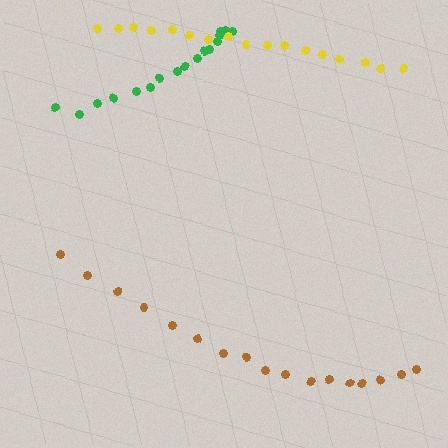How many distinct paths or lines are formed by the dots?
There are 3 distinct paths.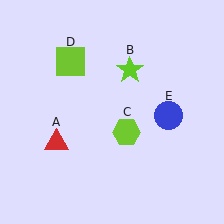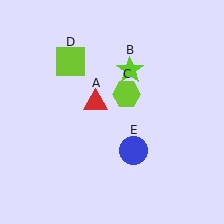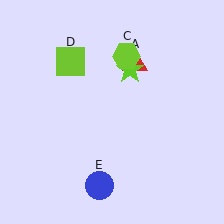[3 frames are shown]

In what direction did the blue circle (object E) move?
The blue circle (object E) moved down and to the left.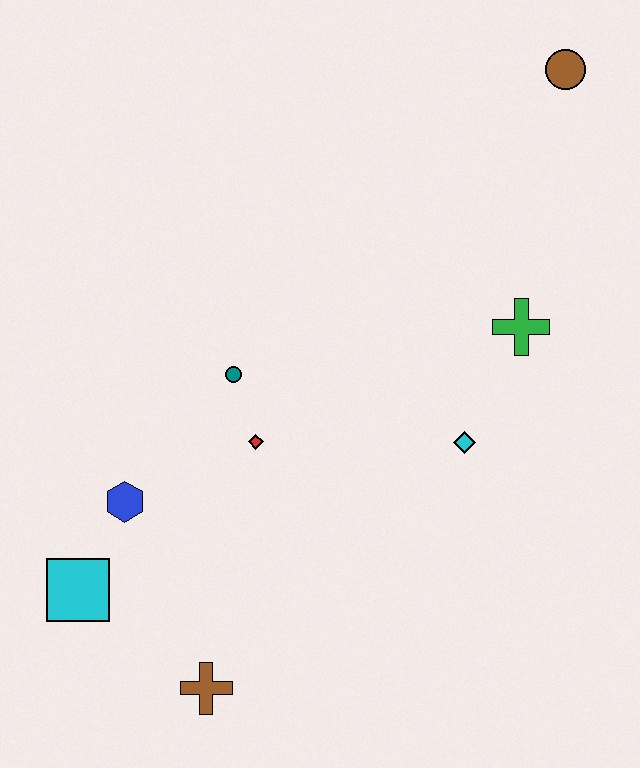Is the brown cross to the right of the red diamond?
No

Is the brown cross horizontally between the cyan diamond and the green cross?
No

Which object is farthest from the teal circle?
The brown circle is farthest from the teal circle.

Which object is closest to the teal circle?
The red diamond is closest to the teal circle.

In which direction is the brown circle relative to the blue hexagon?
The brown circle is to the right of the blue hexagon.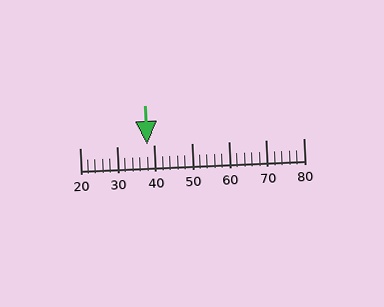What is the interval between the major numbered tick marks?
The major tick marks are spaced 10 units apart.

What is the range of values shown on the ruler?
The ruler shows values from 20 to 80.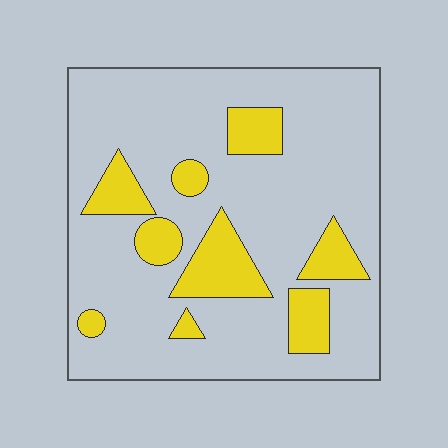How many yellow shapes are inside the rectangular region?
9.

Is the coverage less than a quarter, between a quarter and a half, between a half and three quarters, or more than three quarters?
Less than a quarter.